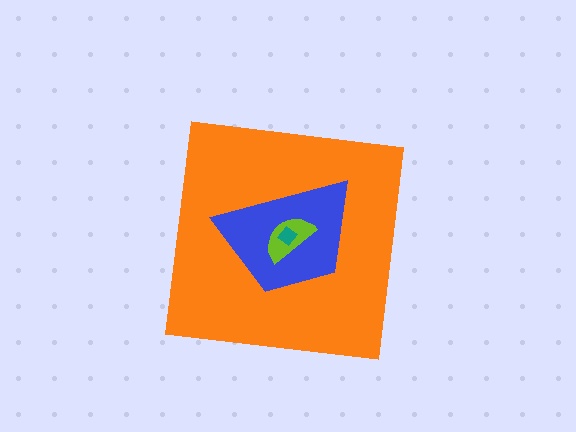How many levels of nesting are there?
4.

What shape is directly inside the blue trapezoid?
The lime semicircle.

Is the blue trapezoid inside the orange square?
Yes.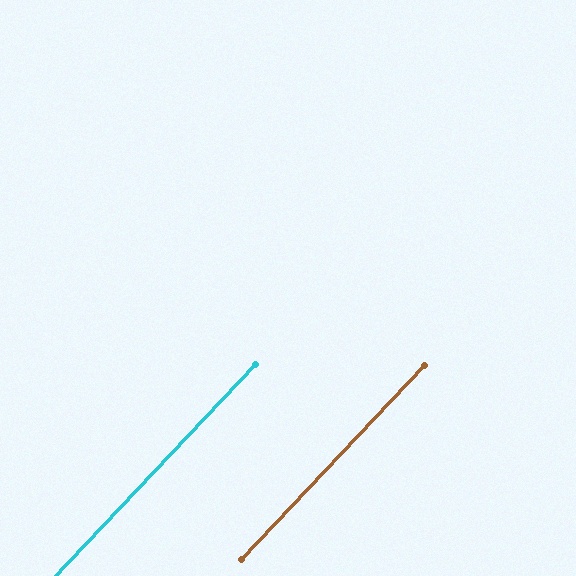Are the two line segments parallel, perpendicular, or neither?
Parallel — their directions differ by only 0.2°.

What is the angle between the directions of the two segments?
Approximately 0 degrees.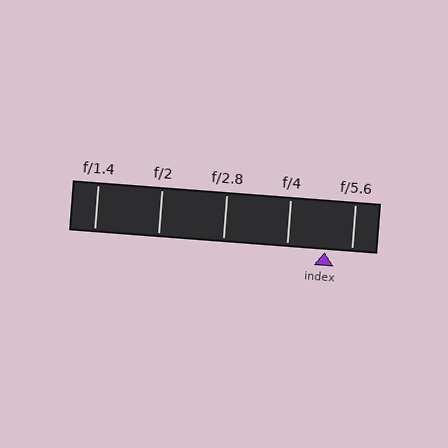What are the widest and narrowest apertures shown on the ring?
The widest aperture shown is f/1.4 and the narrowest is f/5.6.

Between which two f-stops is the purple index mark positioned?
The index mark is between f/4 and f/5.6.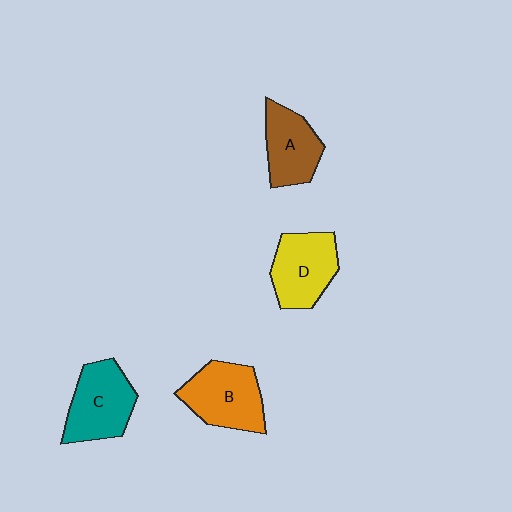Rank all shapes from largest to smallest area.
From largest to smallest: B (orange), C (teal), D (yellow), A (brown).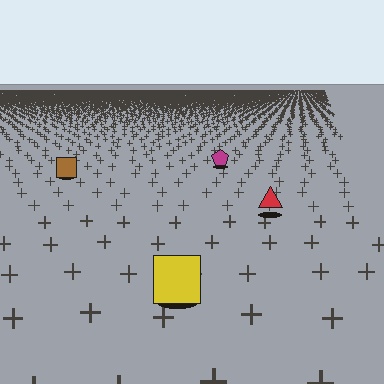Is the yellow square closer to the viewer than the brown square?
Yes. The yellow square is closer — you can tell from the texture gradient: the ground texture is coarser near it.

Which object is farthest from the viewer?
The magenta pentagon is farthest from the viewer. It appears smaller and the ground texture around it is denser.